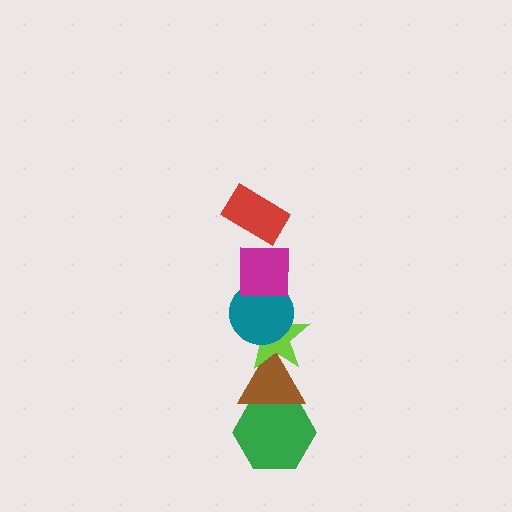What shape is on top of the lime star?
The teal circle is on top of the lime star.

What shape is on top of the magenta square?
The red rectangle is on top of the magenta square.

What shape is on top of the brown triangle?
The lime star is on top of the brown triangle.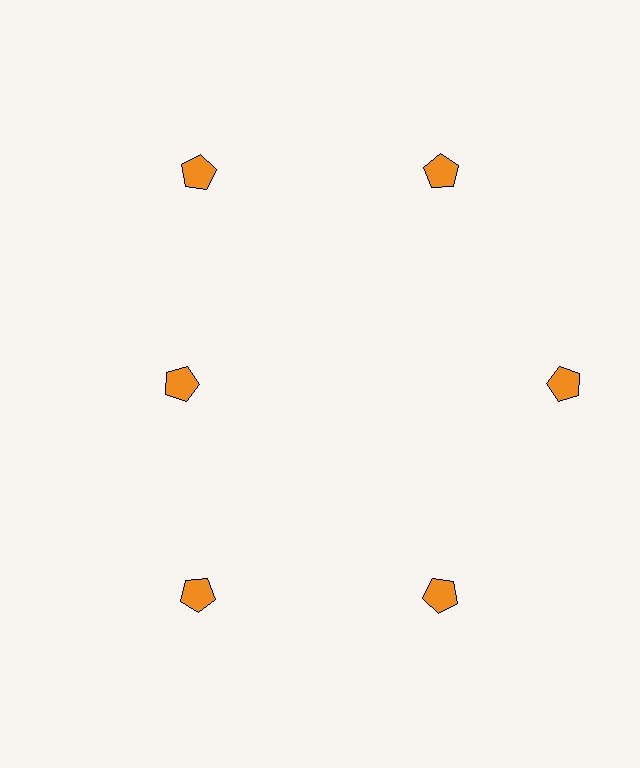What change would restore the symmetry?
The symmetry would be restored by moving it outward, back onto the ring so that all 6 pentagons sit at equal angles and equal distance from the center.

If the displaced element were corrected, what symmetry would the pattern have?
It would have 6-fold rotational symmetry — the pattern would map onto itself every 60 degrees.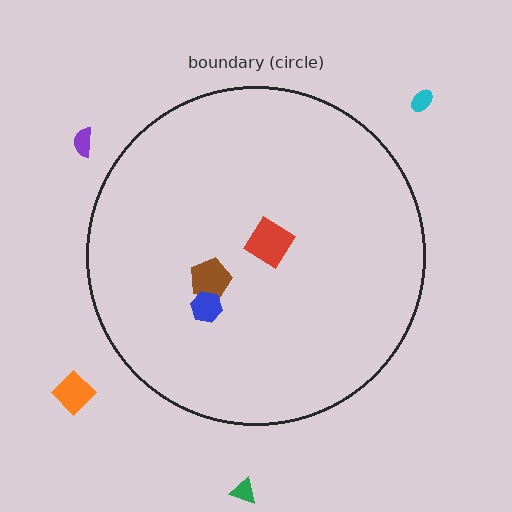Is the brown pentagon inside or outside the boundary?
Inside.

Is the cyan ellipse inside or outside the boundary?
Outside.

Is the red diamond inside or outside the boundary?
Inside.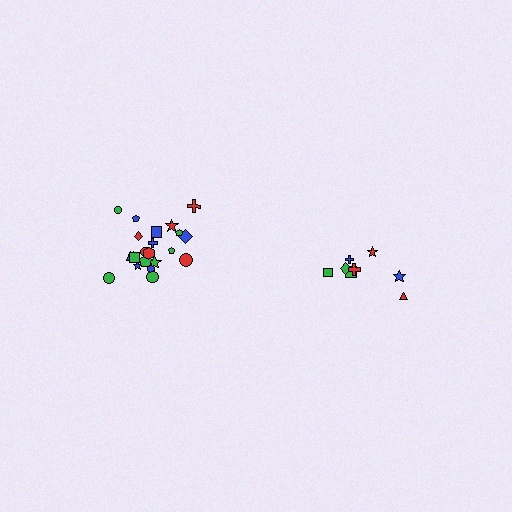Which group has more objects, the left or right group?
The left group.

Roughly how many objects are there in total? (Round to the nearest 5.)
Roughly 30 objects in total.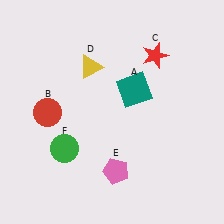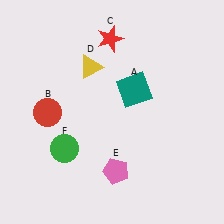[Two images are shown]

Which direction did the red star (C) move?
The red star (C) moved left.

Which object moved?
The red star (C) moved left.